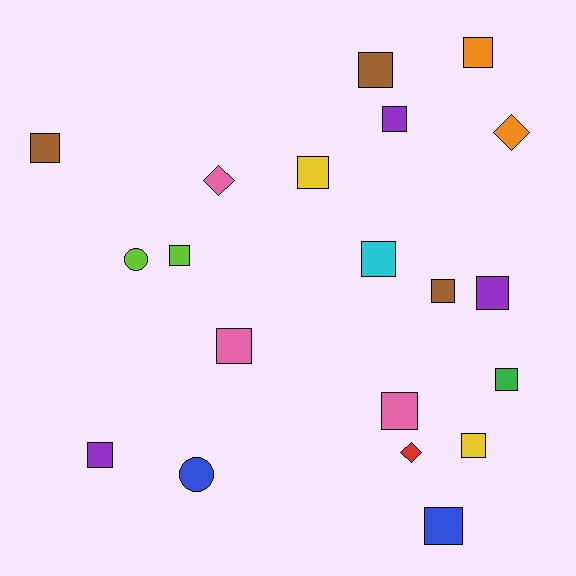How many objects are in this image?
There are 20 objects.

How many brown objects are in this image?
There are 3 brown objects.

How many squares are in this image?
There are 15 squares.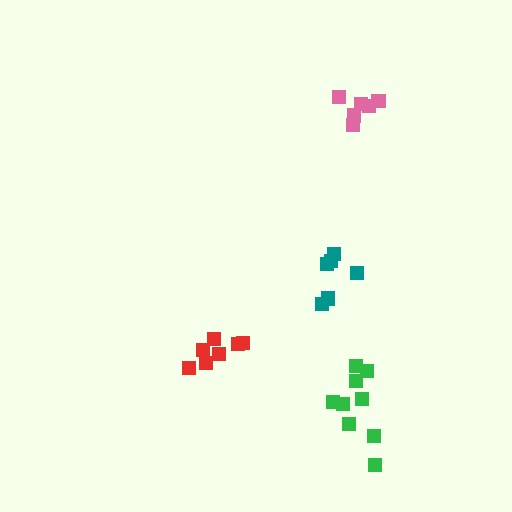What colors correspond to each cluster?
The clusters are colored: green, teal, red, pink.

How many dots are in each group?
Group 1: 9 dots, Group 2: 6 dots, Group 3: 7 dots, Group 4: 6 dots (28 total).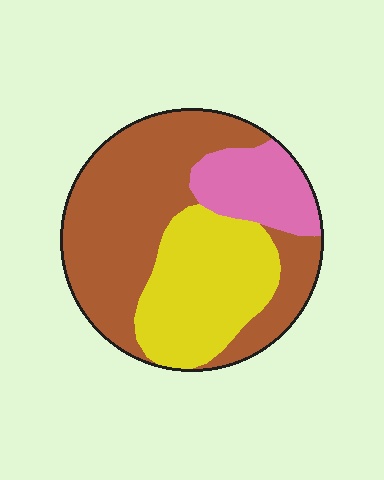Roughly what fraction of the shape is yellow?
Yellow covers 31% of the shape.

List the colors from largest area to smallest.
From largest to smallest: brown, yellow, pink.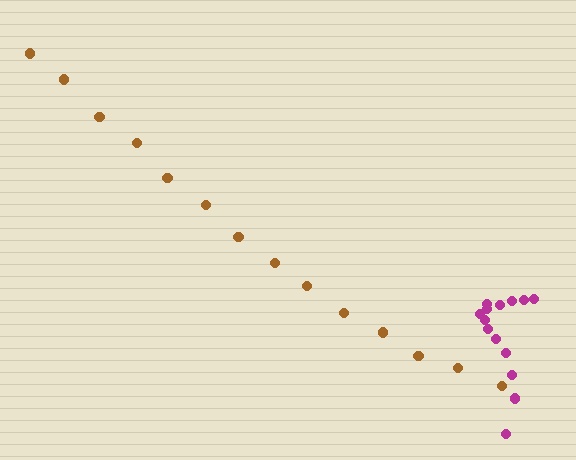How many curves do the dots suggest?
There are 2 distinct paths.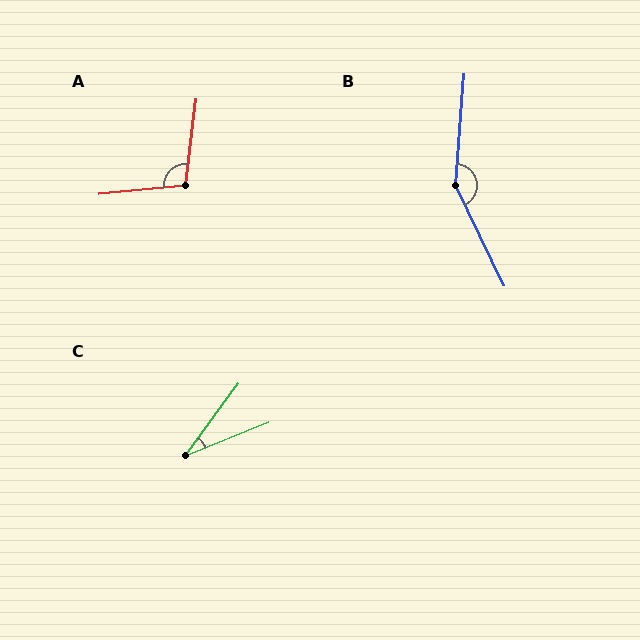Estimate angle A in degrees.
Approximately 103 degrees.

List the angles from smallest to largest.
C (31°), A (103°), B (149°).